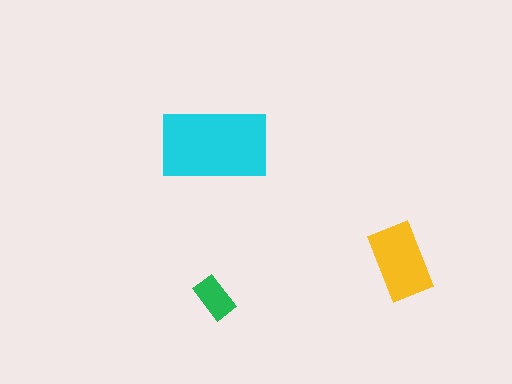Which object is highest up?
The cyan rectangle is topmost.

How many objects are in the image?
There are 3 objects in the image.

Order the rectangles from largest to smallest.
the cyan one, the yellow one, the green one.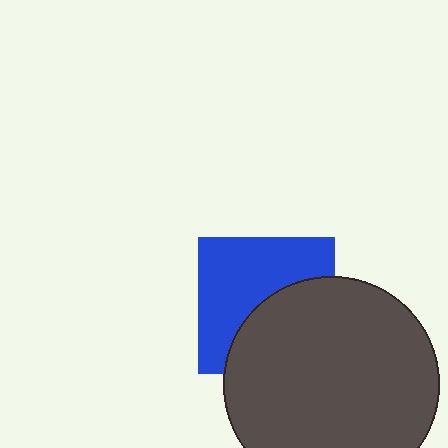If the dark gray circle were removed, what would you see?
You would see the complete blue square.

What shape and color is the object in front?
The object in front is a dark gray circle.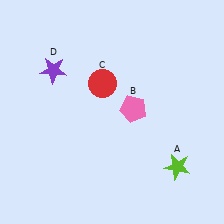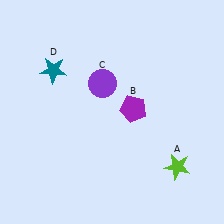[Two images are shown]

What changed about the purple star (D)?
In Image 1, D is purple. In Image 2, it changed to teal.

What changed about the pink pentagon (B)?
In Image 1, B is pink. In Image 2, it changed to purple.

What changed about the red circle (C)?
In Image 1, C is red. In Image 2, it changed to purple.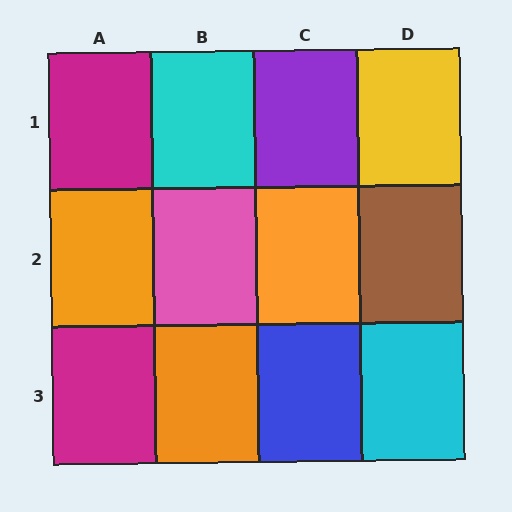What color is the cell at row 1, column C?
Purple.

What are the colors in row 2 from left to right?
Orange, pink, orange, brown.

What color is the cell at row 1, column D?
Yellow.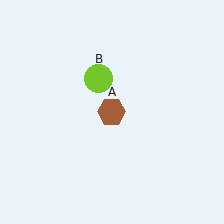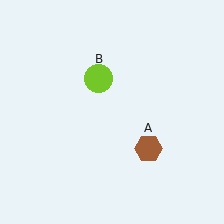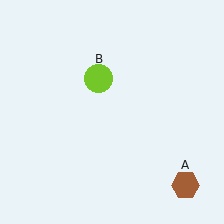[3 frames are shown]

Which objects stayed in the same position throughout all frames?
Lime circle (object B) remained stationary.